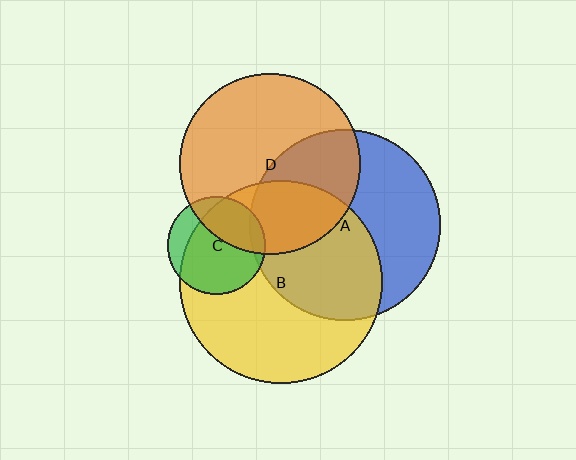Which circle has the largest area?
Circle B (yellow).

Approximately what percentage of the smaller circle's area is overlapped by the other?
Approximately 30%.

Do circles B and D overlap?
Yes.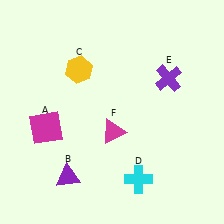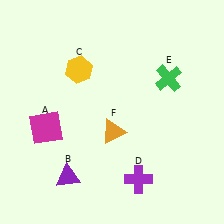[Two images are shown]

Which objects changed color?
D changed from cyan to purple. E changed from purple to green. F changed from magenta to orange.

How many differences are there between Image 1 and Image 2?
There are 3 differences between the two images.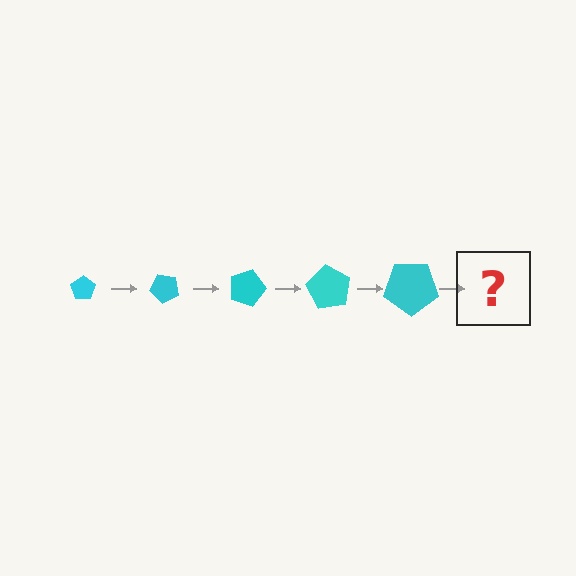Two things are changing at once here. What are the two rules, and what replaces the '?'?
The two rules are that the pentagon grows larger each step and it rotates 45 degrees each step. The '?' should be a pentagon, larger than the previous one and rotated 225 degrees from the start.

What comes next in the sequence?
The next element should be a pentagon, larger than the previous one and rotated 225 degrees from the start.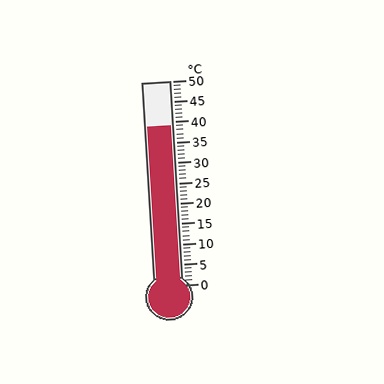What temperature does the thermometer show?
The thermometer shows approximately 39°C.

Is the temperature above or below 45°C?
The temperature is below 45°C.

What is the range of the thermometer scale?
The thermometer scale ranges from 0°C to 50°C.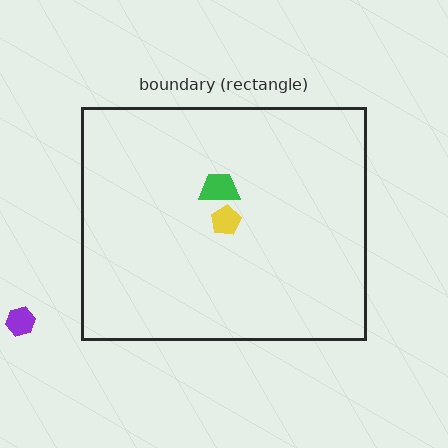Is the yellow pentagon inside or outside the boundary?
Inside.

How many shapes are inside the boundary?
2 inside, 1 outside.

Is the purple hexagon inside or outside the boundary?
Outside.